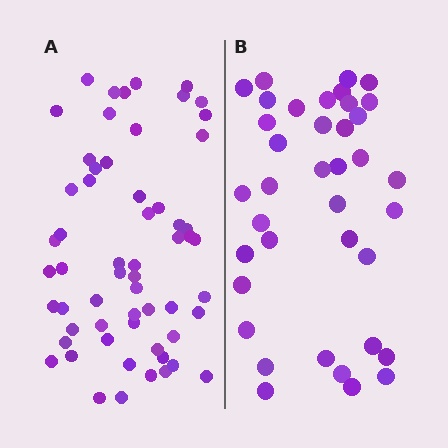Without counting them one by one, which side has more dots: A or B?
Region A (the left region) has more dots.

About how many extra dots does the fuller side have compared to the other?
Region A has approximately 20 more dots than region B.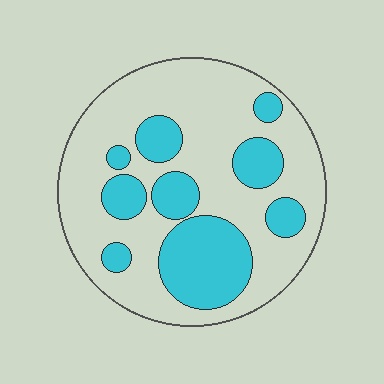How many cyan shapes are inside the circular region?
9.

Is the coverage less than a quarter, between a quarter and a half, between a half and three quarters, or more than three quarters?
Between a quarter and a half.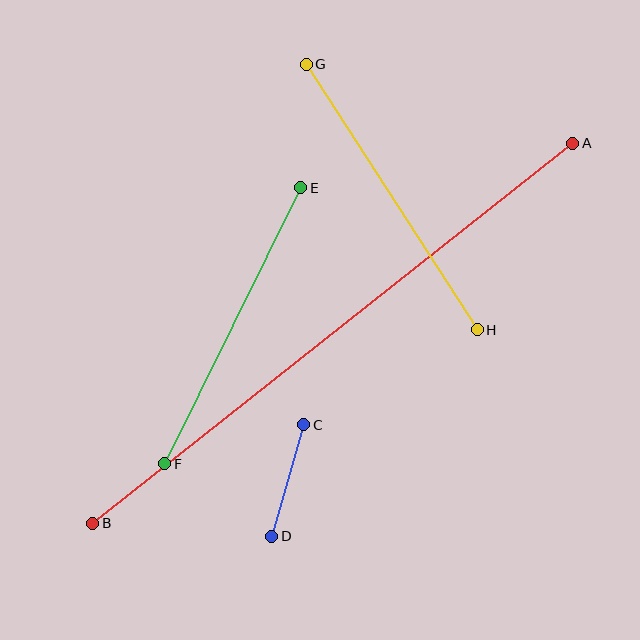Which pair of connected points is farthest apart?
Points A and B are farthest apart.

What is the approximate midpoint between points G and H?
The midpoint is at approximately (392, 197) pixels.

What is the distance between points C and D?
The distance is approximately 116 pixels.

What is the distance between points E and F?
The distance is approximately 308 pixels.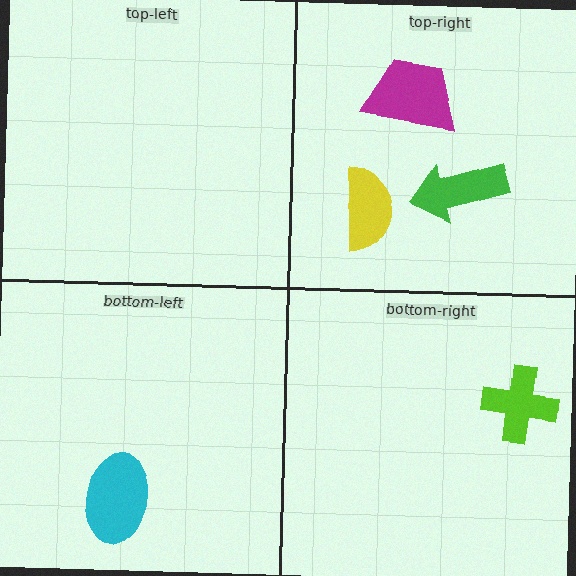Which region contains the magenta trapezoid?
The top-right region.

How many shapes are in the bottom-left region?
1.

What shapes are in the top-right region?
The magenta trapezoid, the green arrow, the yellow semicircle.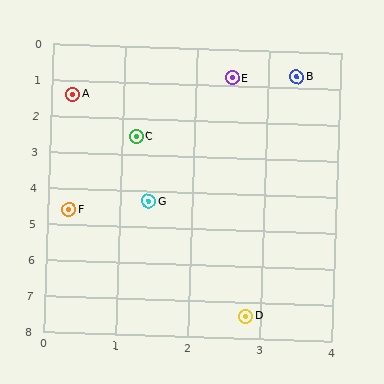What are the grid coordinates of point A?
Point A is at approximately (0.3, 1.4).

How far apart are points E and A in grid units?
Points E and A are about 2.3 grid units apart.